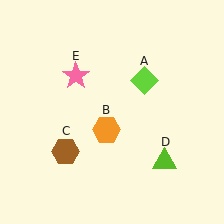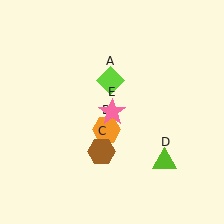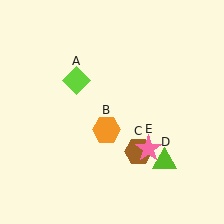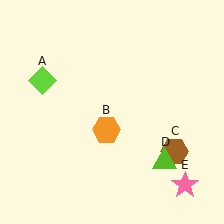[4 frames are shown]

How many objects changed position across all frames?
3 objects changed position: lime diamond (object A), brown hexagon (object C), pink star (object E).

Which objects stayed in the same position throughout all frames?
Orange hexagon (object B) and lime triangle (object D) remained stationary.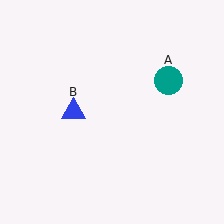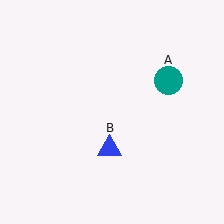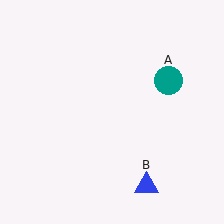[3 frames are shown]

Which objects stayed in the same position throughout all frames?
Teal circle (object A) remained stationary.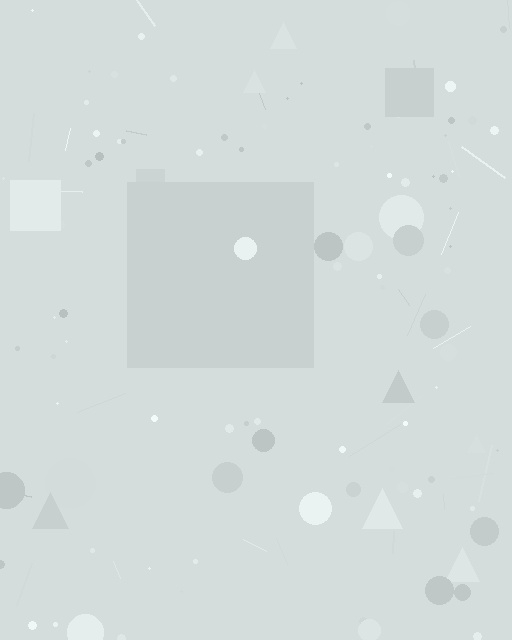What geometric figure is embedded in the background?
A square is embedded in the background.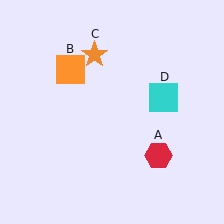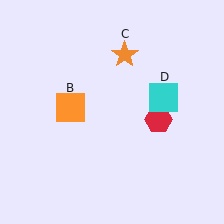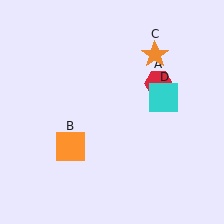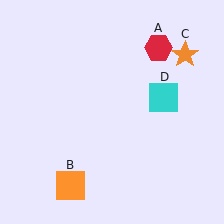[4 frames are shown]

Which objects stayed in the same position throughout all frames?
Cyan square (object D) remained stationary.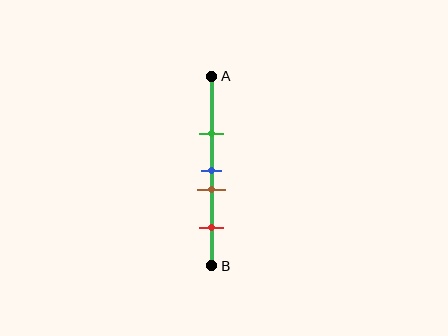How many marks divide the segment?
There are 4 marks dividing the segment.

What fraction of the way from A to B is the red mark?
The red mark is approximately 80% (0.8) of the way from A to B.